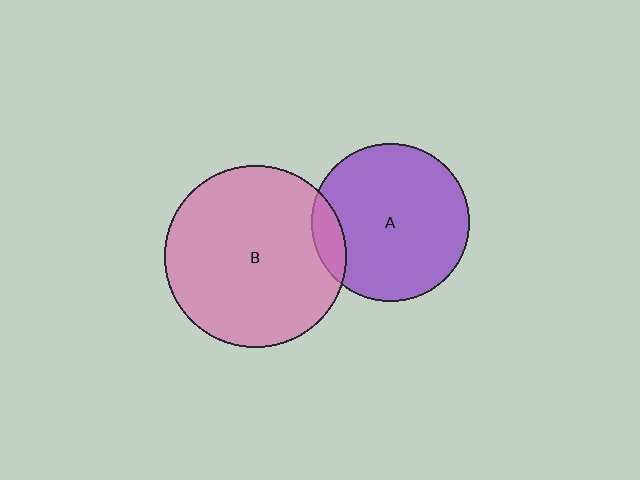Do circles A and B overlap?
Yes.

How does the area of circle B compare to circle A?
Approximately 1.3 times.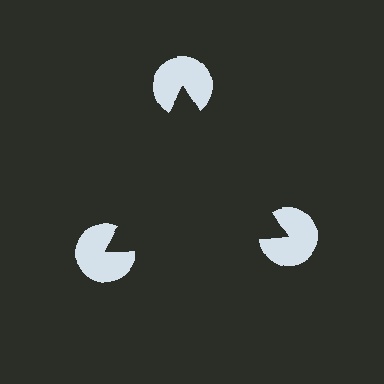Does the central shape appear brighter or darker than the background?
It typically appears slightly darker than the background, even though no actual brightness change is drawn.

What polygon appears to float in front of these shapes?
An illusory triangle — its edges are inferred from the aligned wedge cuts in the pac-man discs, not physically drawn.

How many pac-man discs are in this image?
There are 3 — one at each vertex of the illusory triangle.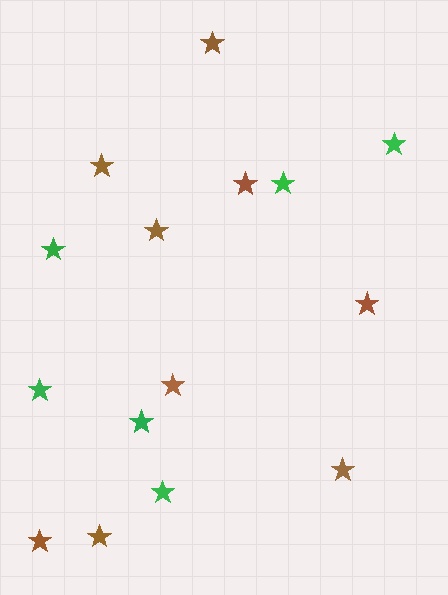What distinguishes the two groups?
There are 2 groups: one group of brown stars (9) and one group of green stars (6).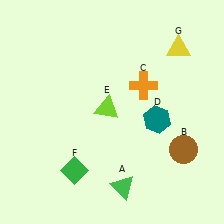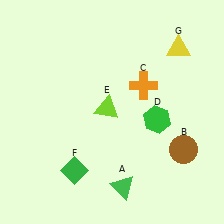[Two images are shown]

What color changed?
The hexagon (D) changed from teal in Image 1 to green in Image 2.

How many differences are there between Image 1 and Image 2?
There is 1 difference between the two images.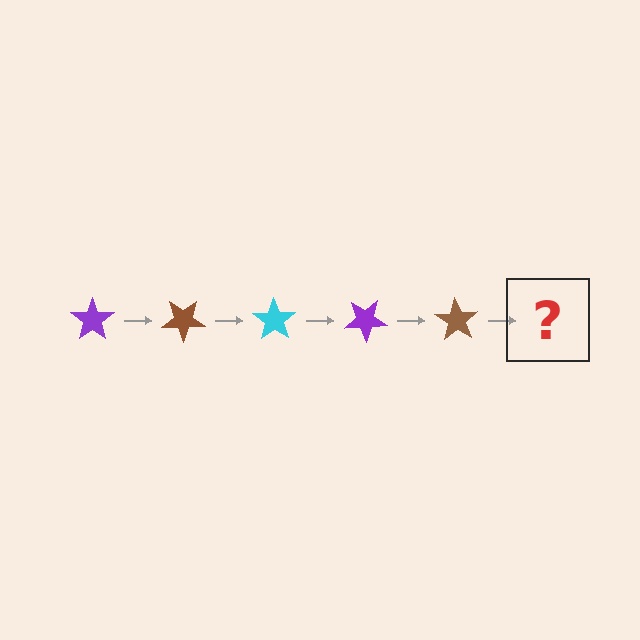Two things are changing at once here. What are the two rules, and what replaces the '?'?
The two rules are that it rotates 35 degrees each step and the color cycles through purple, brown, and cyan. The '?' should be a cyan star, rotated 175 degrees from the start.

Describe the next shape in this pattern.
It should be a cyan star, rotated 175 degrees from the start.